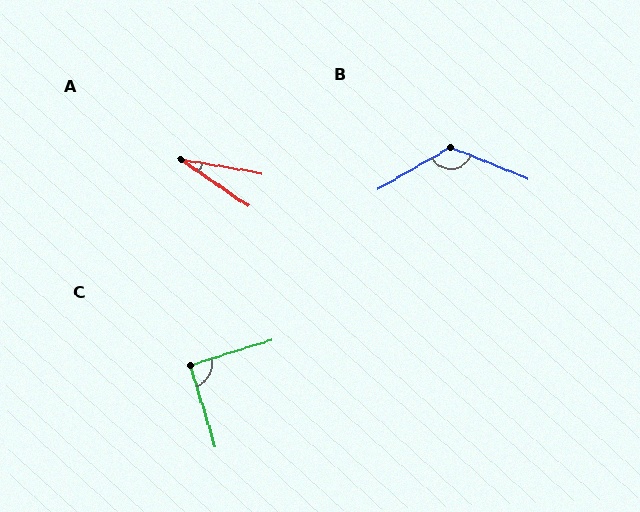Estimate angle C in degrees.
Approximately 90 degrees.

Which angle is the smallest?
A, at approximately 25 degrees.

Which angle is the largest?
B, at approximately 128 degrees.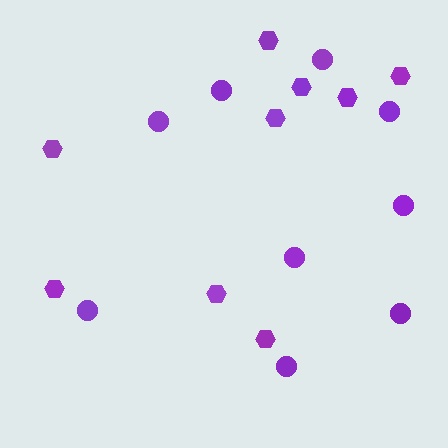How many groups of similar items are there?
There are 2 groups: one group of hexagons (9) and one group of circles (9).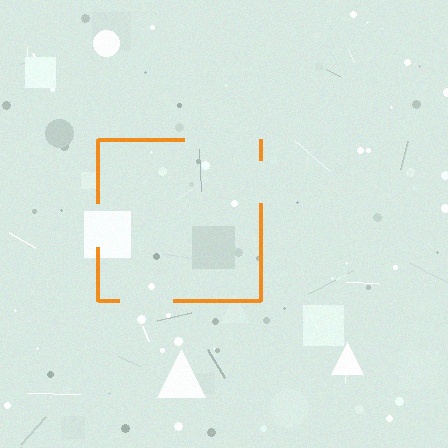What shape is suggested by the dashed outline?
The dashed outline suggests a square.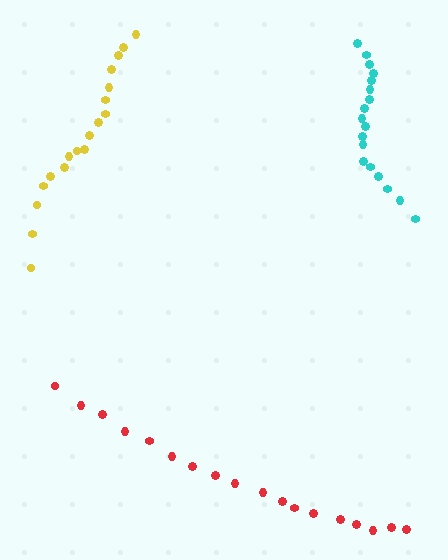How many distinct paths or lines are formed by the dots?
There are 3 distinct paths.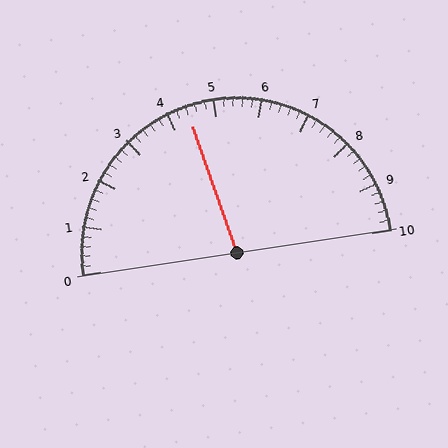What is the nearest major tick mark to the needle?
The nearest major tick mark is 4.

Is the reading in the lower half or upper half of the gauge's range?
The reading is in the lower half of the range (0 to 10).